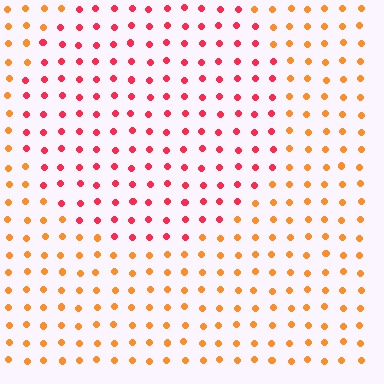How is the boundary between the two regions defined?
The boundary is defined purely by a slight shift in hue (about 40 degrees). Spacing, size, and orientation are identical on both sides.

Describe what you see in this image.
The image is filled with small orange elements in a uniform arrangement. A circle-shaped region is visible where the elements are tinted to a slightly different hue, forming a subtle color boundary.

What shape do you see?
I see a circle.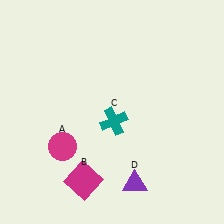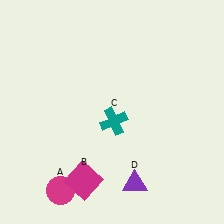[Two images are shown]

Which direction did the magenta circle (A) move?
The magenta circle (A) moved down.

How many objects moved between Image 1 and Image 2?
1 object moved between the two images.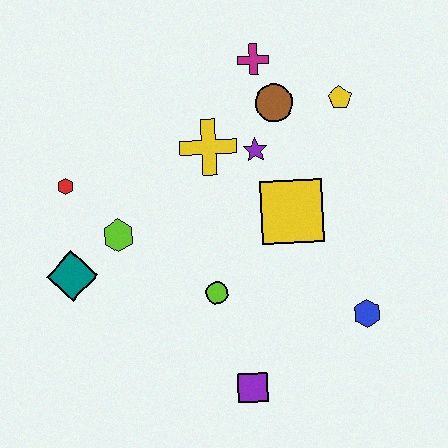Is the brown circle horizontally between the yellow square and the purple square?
Yes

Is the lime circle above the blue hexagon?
Yes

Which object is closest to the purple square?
The lime circle is closest to the purple square.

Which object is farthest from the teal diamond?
The yellow pentagon is farthest from the teal diamond.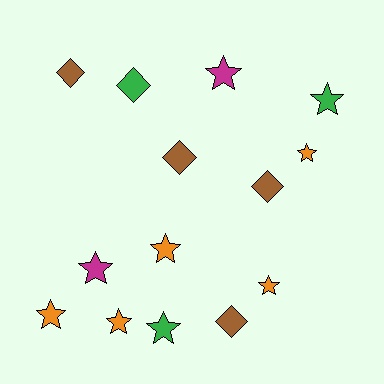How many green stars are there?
There are 2 green stars.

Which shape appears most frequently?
Star, with 9 objects.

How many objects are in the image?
There are 14 objects.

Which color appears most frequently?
Orange, with 5 objects.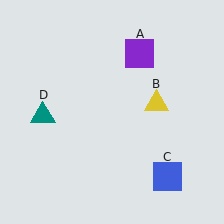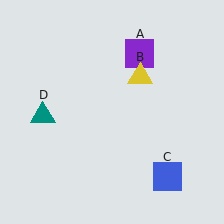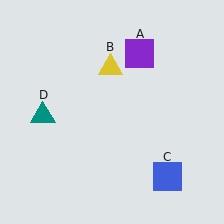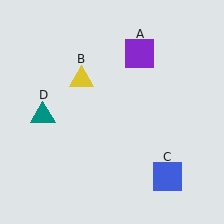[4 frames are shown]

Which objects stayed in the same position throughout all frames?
Purple square (object A) and blue square (object C) and teal triangle (object D) remained stationary.